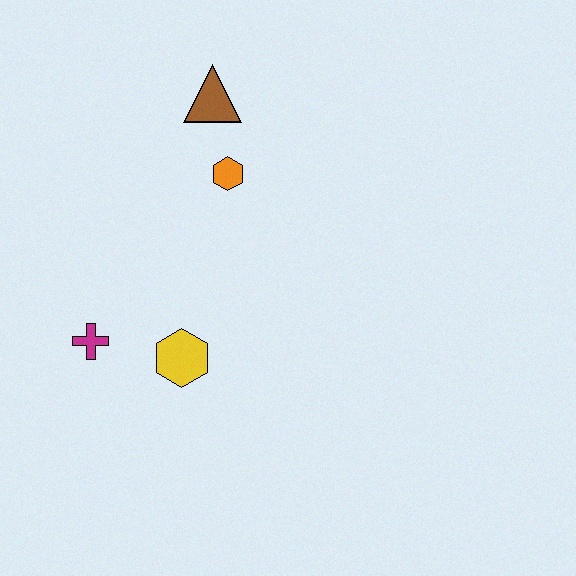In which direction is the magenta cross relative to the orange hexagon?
The magenta cross is below the orange hexagon.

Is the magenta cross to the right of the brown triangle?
No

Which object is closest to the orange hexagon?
The brown triangle is closest to the orange hexagon.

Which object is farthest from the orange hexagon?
The magenta cross is farthest from the orange hexagon.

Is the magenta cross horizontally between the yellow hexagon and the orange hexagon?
No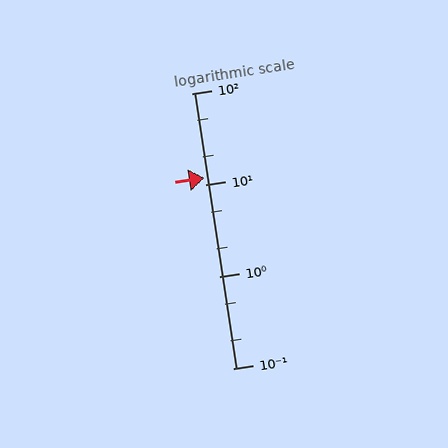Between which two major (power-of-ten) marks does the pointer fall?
The pointer is between 10 and 100.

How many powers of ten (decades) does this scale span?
The scale spans 3 decades, from 0.1 to 100.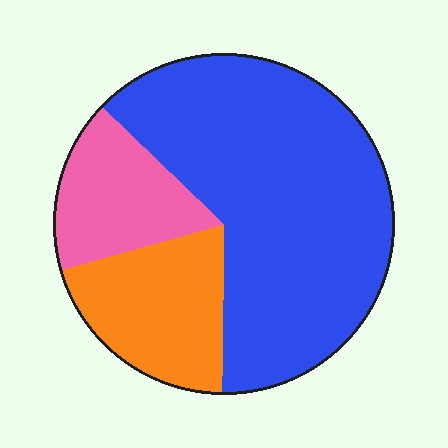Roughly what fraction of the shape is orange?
Orange covers 20% of the shape.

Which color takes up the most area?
Blue, at roughly 65%.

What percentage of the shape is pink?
Pink takes up less than a quarter of the shape.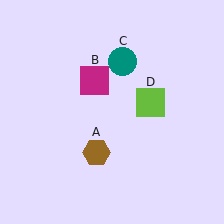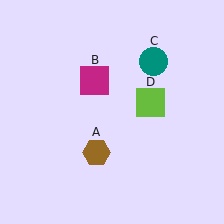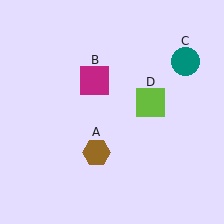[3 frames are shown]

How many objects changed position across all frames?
1 object changed position: teal circle (object C).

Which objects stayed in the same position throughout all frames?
Brown hexagon (object A) and magenta square (object B) and lime square (object D) remained stationary.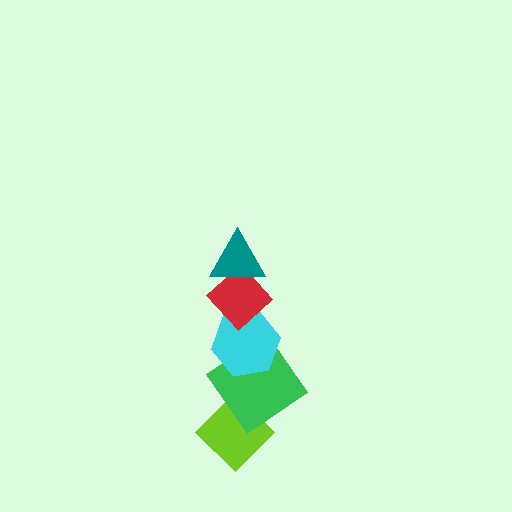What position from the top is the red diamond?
The red diamond is 2nd from the top.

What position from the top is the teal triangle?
The teal triangle is 1st from the top.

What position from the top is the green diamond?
The green diamond is 4th from the top.